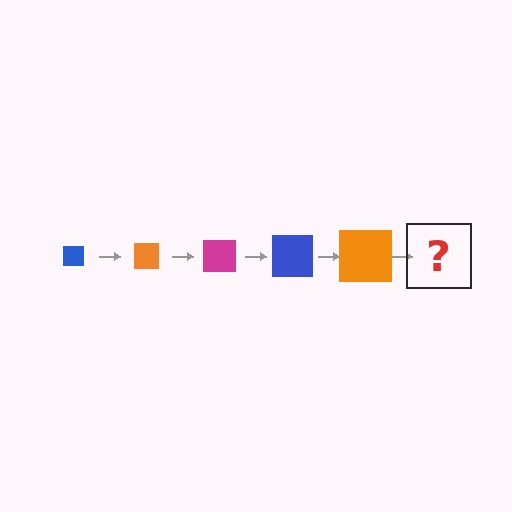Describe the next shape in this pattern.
It should be a magenta square, larger than the previous one.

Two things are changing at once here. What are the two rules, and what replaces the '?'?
The two rules are that the square grows larger each step and the color cycles through blue, orange, and magenta. The '?' should be a magenta square, larger than the previous one.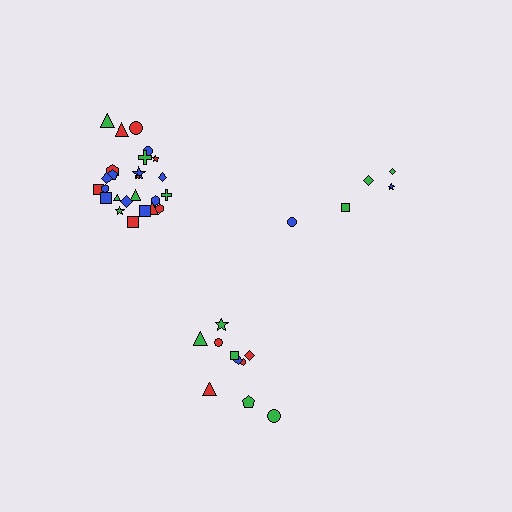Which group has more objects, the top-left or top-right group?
The top-left group.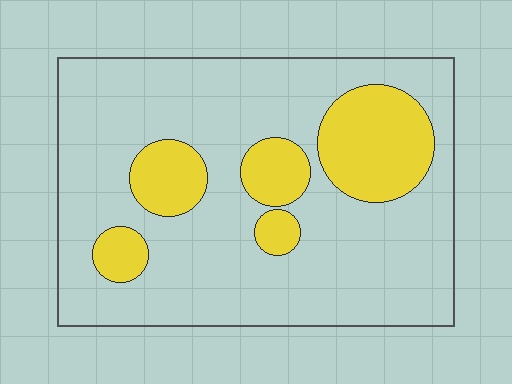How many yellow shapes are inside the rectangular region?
5.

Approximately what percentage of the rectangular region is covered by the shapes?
Approximately 20%.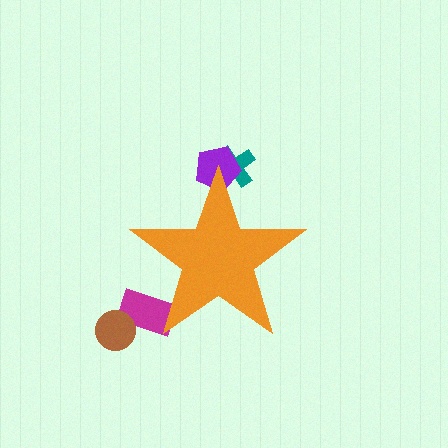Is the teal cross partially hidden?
Yes, the teal cross is partially hidden behind the orange star.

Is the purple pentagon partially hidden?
Yes, the purple pentagon is partially hidden behind the orange star.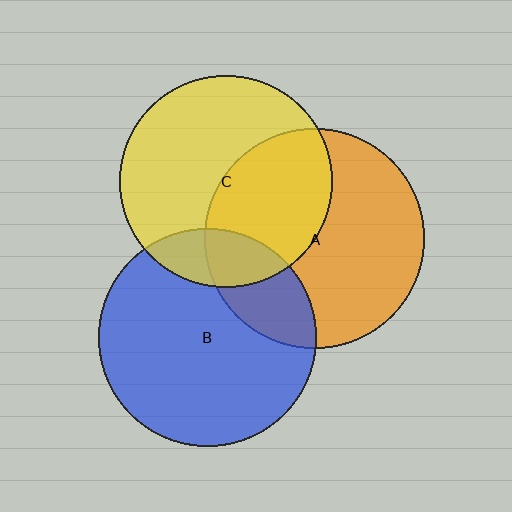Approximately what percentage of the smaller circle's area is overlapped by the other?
Approximately 20%.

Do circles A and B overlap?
Yes.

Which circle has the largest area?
Circle A (orange).